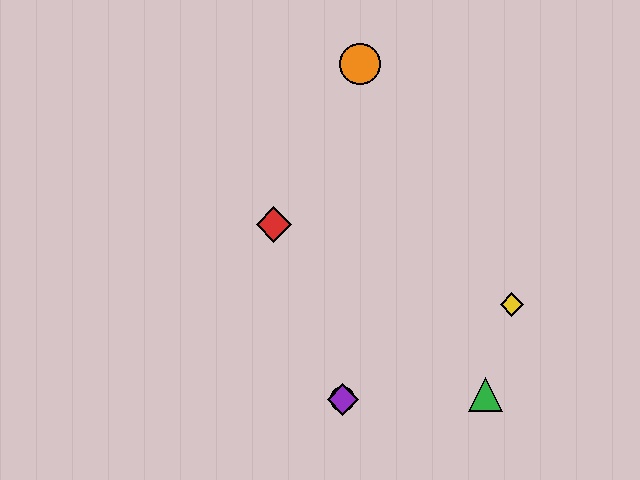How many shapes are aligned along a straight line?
3 shapes (the red diamond, the blue circle, the purple diamond) are aligned along a straight line.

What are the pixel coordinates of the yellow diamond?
The yellow diamond is at (512, 305).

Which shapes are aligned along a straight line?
The red diamond, the blue circle, the purple diamond are aligned along a straight line.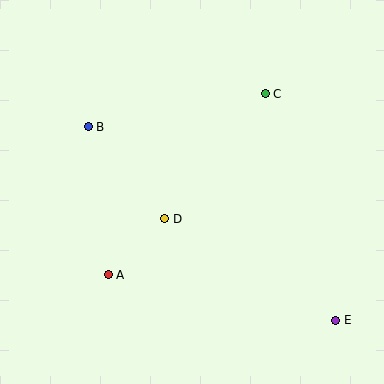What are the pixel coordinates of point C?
Point C is at (265, 94).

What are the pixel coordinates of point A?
Point A is at (108, 275).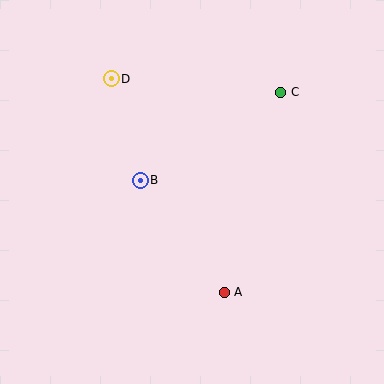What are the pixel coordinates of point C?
Point C is at (281, 92).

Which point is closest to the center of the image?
Point B at (140, 180) is closest to the center.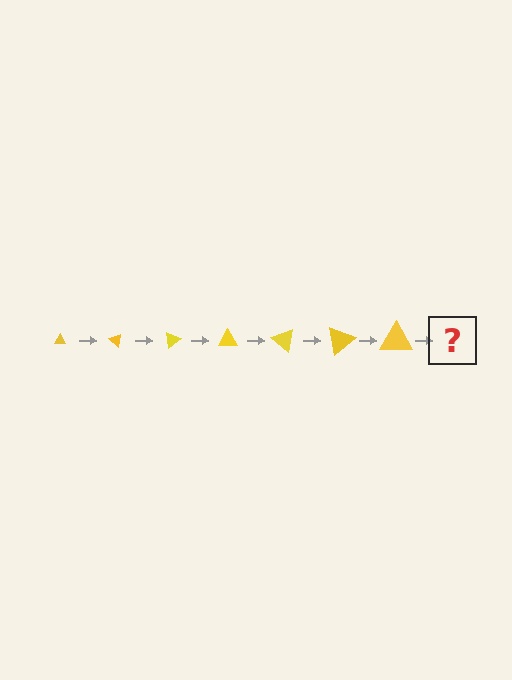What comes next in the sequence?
The next element should be a triangle, larger than the previous one and rotated 280 degrees from the start.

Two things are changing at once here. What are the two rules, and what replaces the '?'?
The two rules are that the triangle grows larger each step and it rotates 40 degrees each step. The '?' should be a triangle, larger than the previous one and rotated 280 degrees from the start.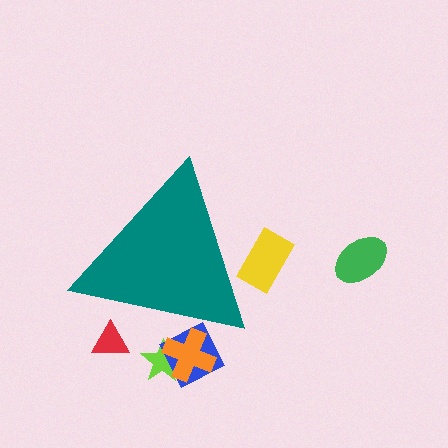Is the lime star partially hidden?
Yes, the lime star is partially hidden behind the teal triangle.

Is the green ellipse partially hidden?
No, the green ellipse is fully visible.